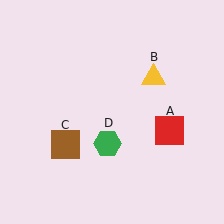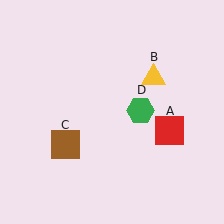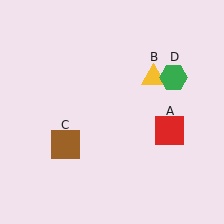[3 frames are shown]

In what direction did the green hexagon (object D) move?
The green hexagon (object D) moved up and to the right.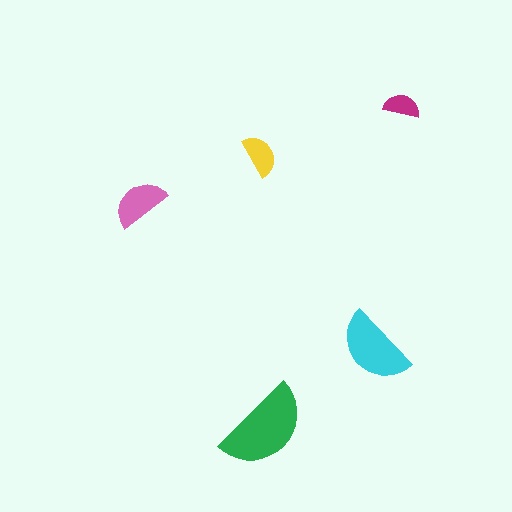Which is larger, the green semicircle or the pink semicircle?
The green one.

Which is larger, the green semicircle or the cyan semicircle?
The green one.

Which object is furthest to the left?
The pink semicircle is leftmost.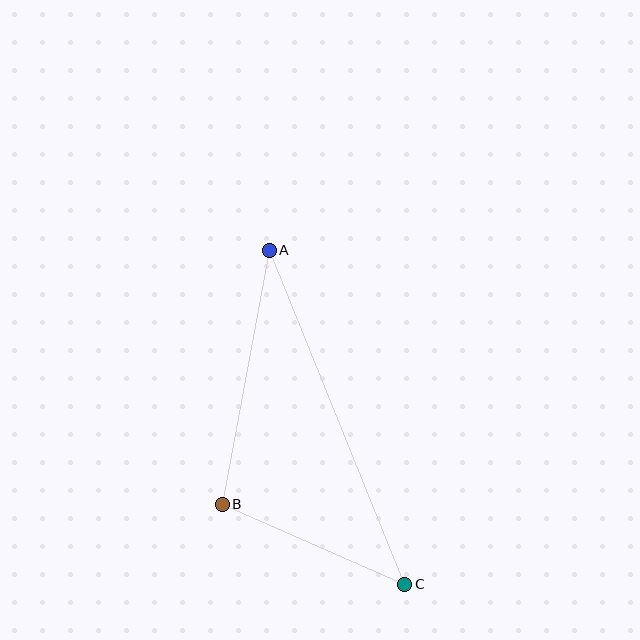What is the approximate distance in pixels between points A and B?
The distance between A and B is approximately 258 pixels.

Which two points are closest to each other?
Points B and C are closest to each other.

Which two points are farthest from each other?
Points A and C are farthest from each other.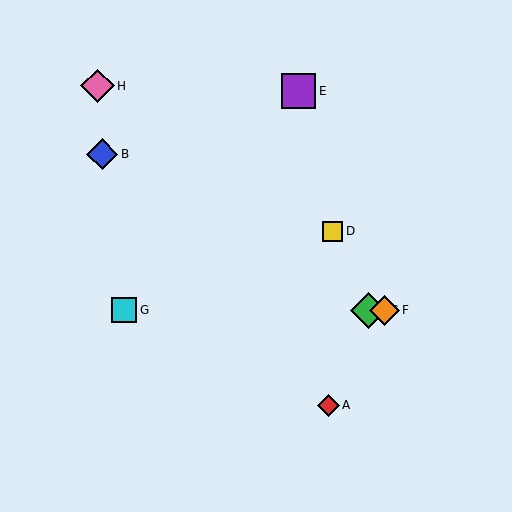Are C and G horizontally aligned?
Yes, both are at y≈310.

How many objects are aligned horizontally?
3 objects (C, F, G) are aligned horizontally.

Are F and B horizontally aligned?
No, F is at y≈310 and B is at y≈154.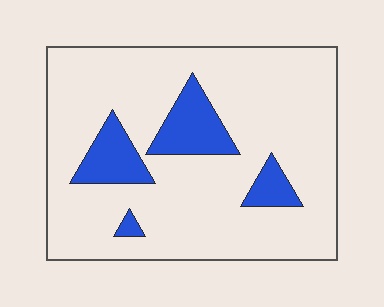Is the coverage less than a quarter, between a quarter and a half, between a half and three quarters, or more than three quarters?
Less than a quarter.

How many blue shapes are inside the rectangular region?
4.